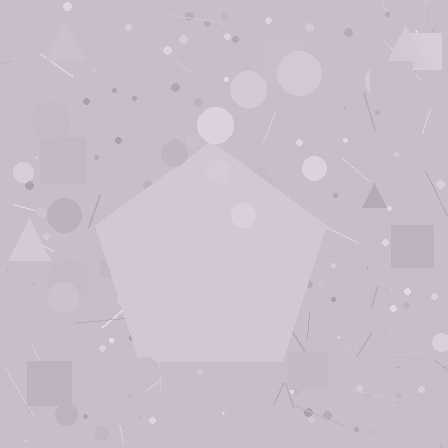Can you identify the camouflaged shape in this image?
The camouflaged shape is a pentagon.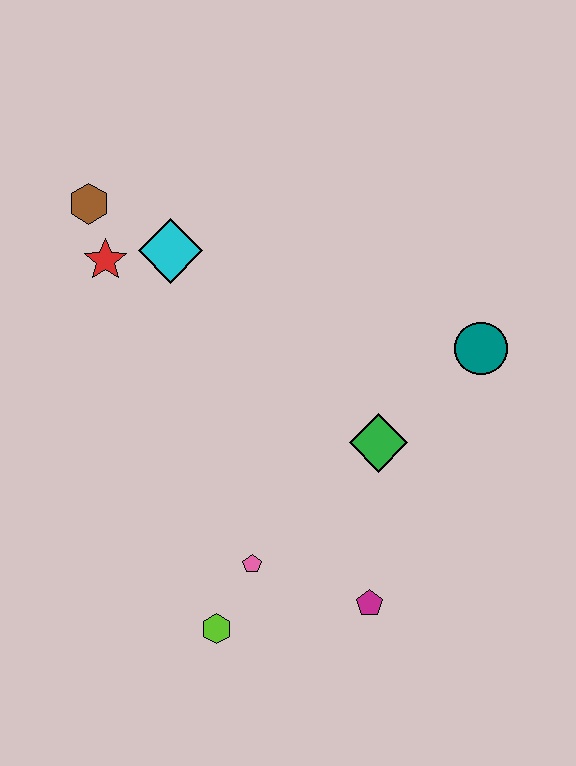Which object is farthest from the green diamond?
The brown hexagon is farthest from the green diamond.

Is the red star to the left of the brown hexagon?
No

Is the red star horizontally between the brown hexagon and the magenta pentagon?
Yes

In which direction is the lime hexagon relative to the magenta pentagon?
The lime hexagon is to the left of the magenta pentagon.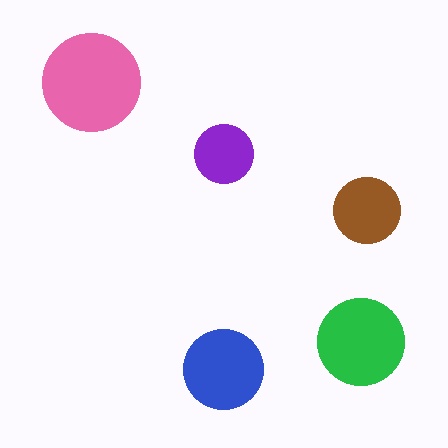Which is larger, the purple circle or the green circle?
The green one.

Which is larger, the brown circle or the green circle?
The green one.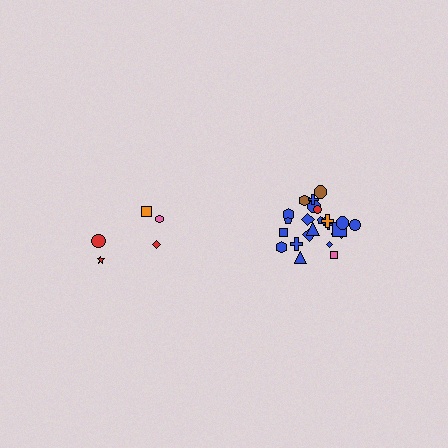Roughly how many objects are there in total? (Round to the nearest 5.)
Roughly 30 objects in total.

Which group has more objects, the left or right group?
The right group.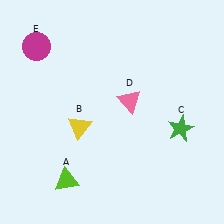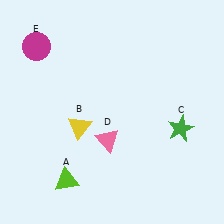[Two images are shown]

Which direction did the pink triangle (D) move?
The pink triangle (D) moved down.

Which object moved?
The pink triangle (D) moved down.